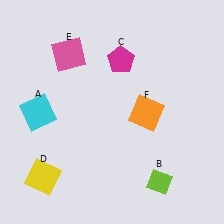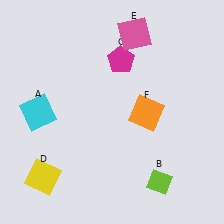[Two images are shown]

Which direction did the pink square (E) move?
The pink square (E) moved right.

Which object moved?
The pink square (E) moved right.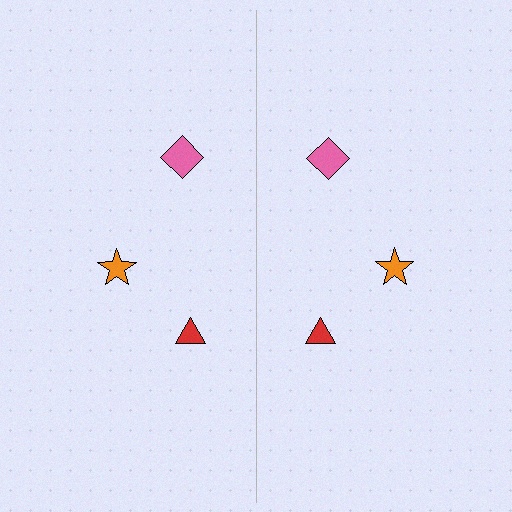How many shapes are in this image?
There are 6 shapes in this image.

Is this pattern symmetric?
Yes, this pattern has bilateral (reflection) symmetry.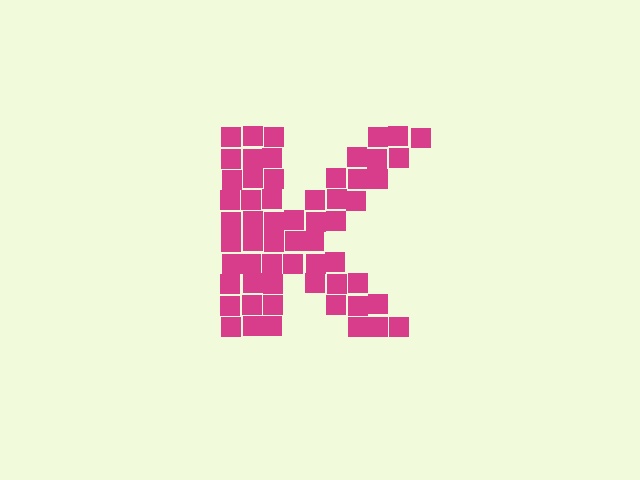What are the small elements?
The small elements are squares.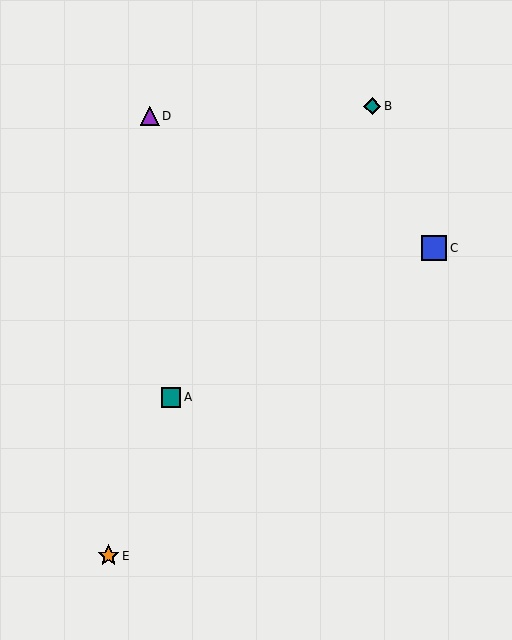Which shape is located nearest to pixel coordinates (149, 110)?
The purple triangle (labeled D) at (150, 116) is nearest to that location.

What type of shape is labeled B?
Shape B is a teal diamond.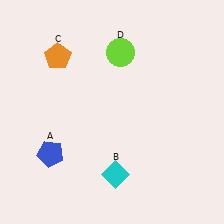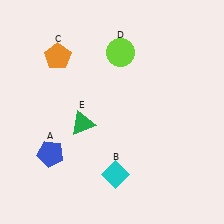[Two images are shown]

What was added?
A green triangle (E) was added in Image 2.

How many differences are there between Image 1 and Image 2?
There is 1 difference between the two images.